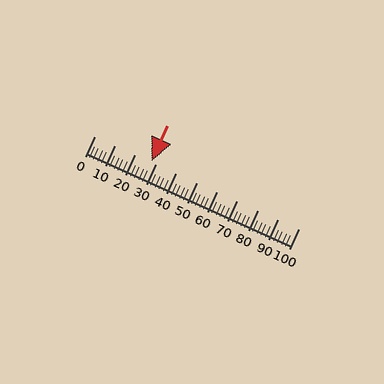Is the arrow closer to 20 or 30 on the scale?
The arrow is closer to 30.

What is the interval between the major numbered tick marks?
The major tick marks are spaced 10 units apart.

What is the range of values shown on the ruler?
The ruler shows values from 0 to 100.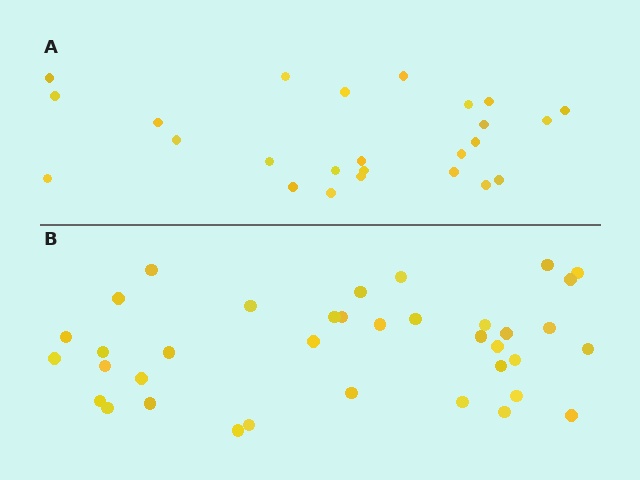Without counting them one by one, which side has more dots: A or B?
Region B (the bottom region) has more dots.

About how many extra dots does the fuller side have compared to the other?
Region B has roughly 12 or so more dots than region A.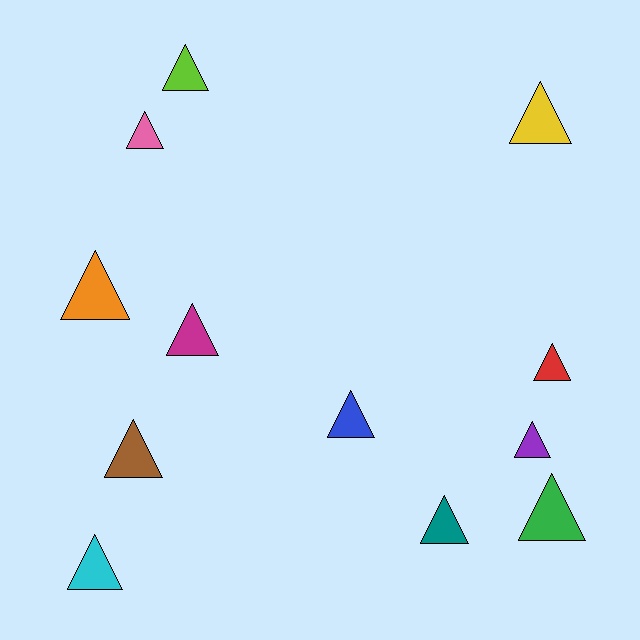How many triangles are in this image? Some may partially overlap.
There are 12 triangles.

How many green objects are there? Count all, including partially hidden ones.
There is 1 green object.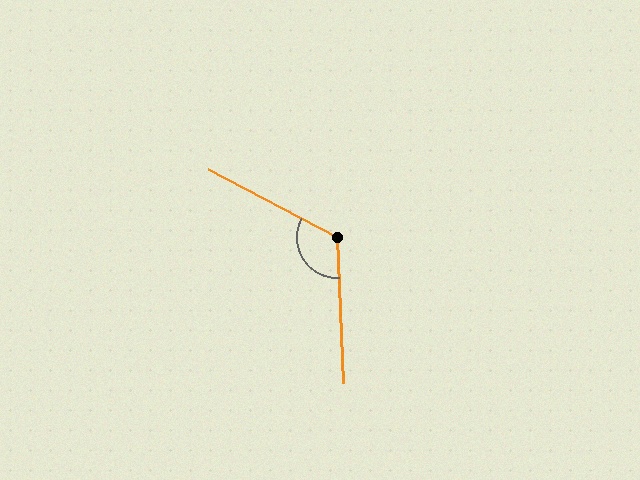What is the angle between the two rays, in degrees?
Approximately 121 degrees.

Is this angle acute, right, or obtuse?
It is obtuse.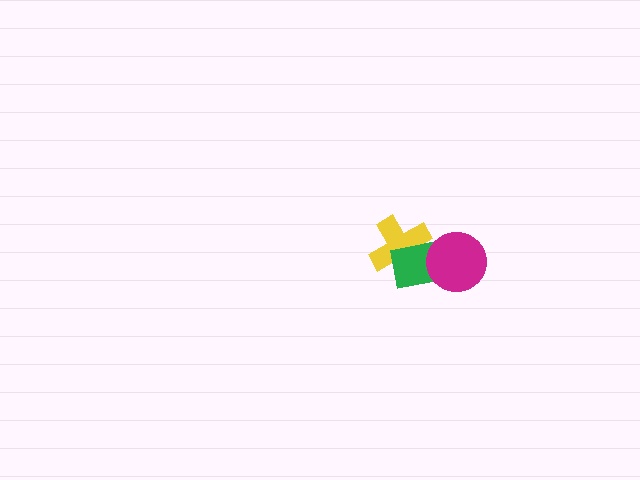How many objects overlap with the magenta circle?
1 object overlaps with the magenta circle.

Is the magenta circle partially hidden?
No, no other shape covers it.